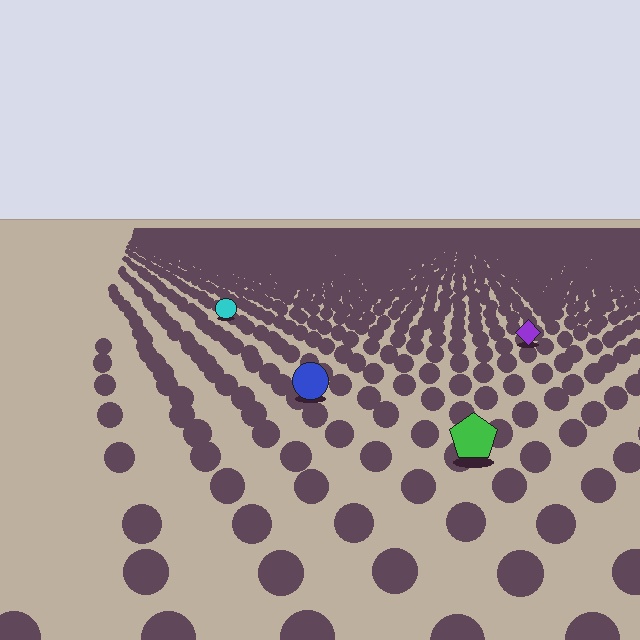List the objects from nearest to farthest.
From nearest to farthest: the green pentagon, the blue circle, the purple diamond, the cyan circle.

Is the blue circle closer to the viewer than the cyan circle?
Yes. The blue circle is closer — you can tell from the texture gradient: the ground texture is coarser near it.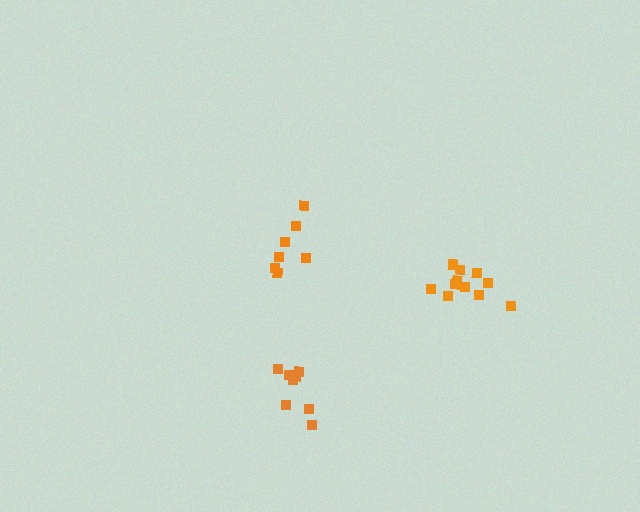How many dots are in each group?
Group 1: 7 dots, Group 2: 8 dots, Group 3: 11 dots (26 total).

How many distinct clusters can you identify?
There are 3 distinct clusters.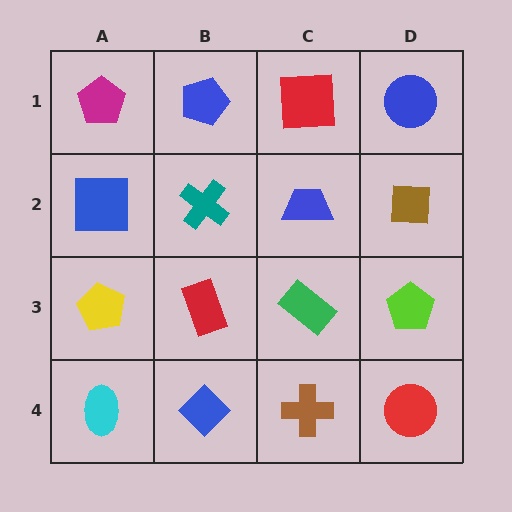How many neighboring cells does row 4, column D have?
2.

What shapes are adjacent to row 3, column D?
A brown square (row 2, column D), a red circle (row 4, column D), a green rectangle (row 3, column C).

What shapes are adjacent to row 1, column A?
A blue square (row 2, column A), a blue pentagon (row 1, column B).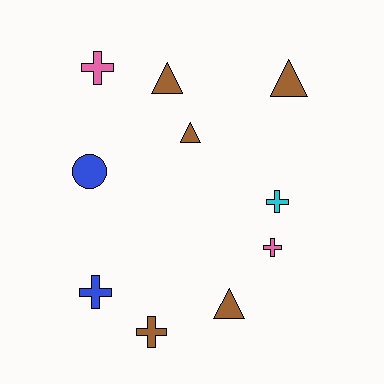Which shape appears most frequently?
Cross, with 5 objects.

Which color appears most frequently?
Brown, with 5 objects.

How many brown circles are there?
There are no brown circles.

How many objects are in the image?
There are 10 objects.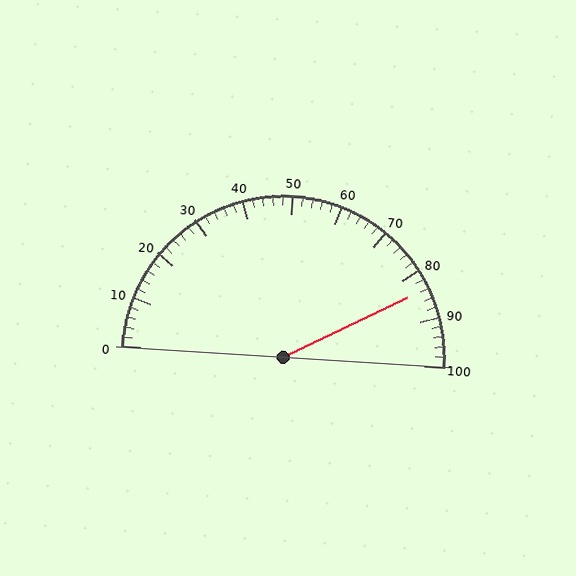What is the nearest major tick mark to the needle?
The nearest major tick mark is 80.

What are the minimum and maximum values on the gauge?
The gauge ranges from 0 to 100.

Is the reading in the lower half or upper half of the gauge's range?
The reading is in the upper half of the range (0 to 100).